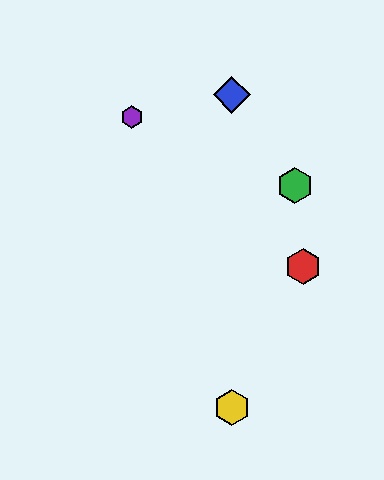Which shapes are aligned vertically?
The blue diamond, the yellow hexagon are aligned vertically.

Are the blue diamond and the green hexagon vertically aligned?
No, the blue diamond is at x≈232 and the green hexagon is at x≈295.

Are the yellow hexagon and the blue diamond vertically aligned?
Yes, both are at x≈232.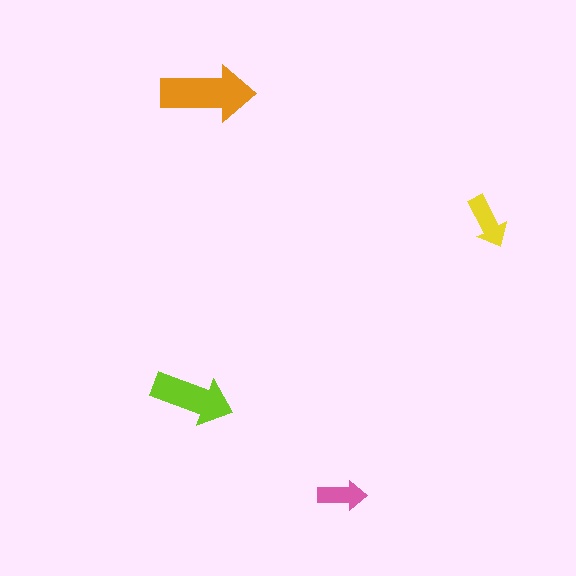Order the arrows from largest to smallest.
the orange one, the lime one, the yellow one, the pink one.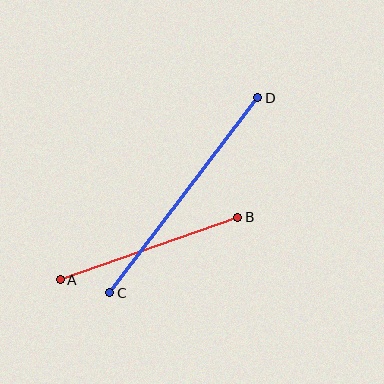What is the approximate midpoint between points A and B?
The midpoint is at approximately (149, 248) pixels.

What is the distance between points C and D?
The distance is approximately 245 pixels.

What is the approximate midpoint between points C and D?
The midpoint is at approximately (184, 195) pixels.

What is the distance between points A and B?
The distance is approximately 188 pixels.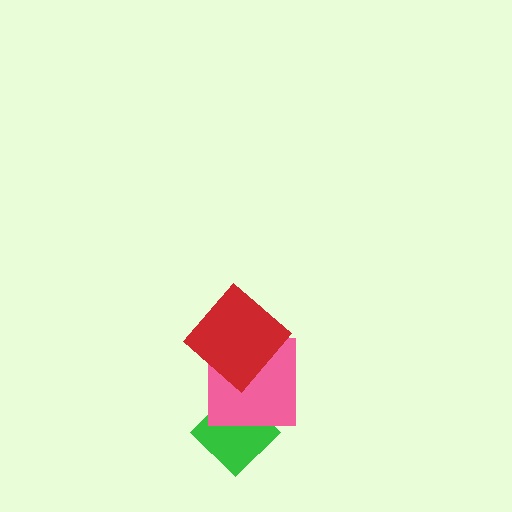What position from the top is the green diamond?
The green diamond is 3rd from the top.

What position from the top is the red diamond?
The red diamond is 1st from the top.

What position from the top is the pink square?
The pink square is 2nd from the top.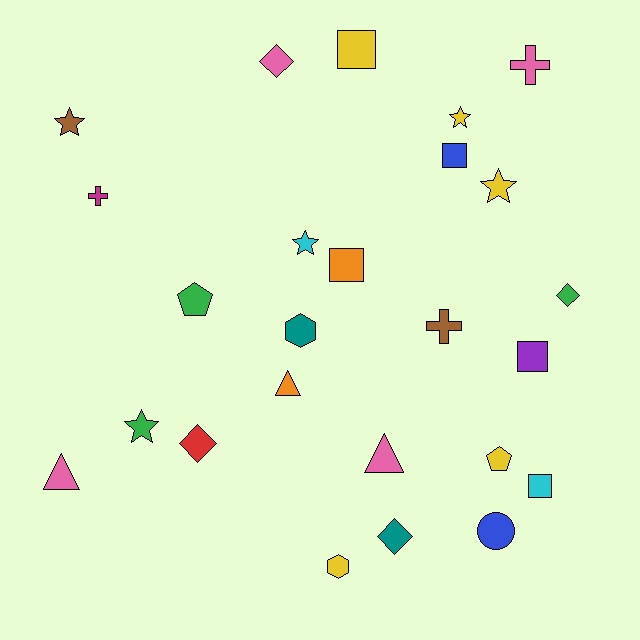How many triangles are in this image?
There are 3 triangles.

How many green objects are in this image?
There are 3 green objects.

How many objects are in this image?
There are 25 objects.